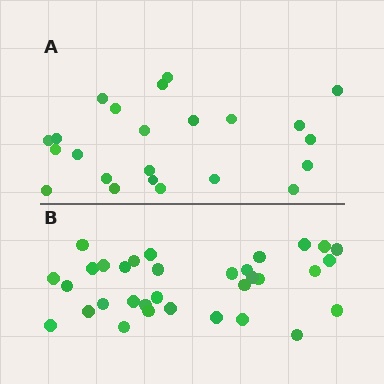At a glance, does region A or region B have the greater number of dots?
Region B (the bottom region) has more dots.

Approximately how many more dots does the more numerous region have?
Region B has roughly 10 or so more dots than region A.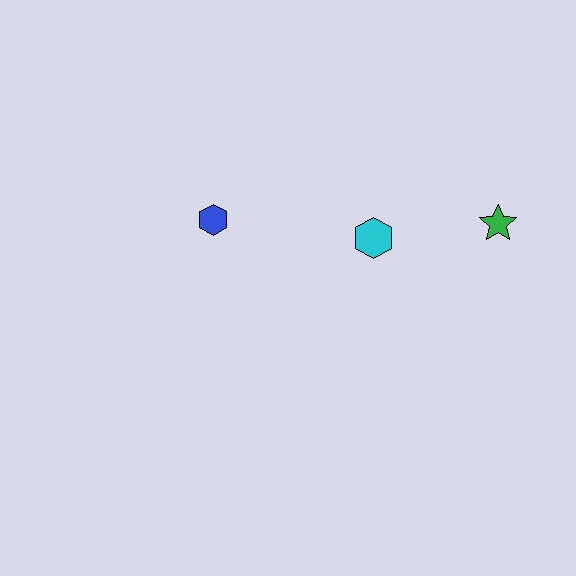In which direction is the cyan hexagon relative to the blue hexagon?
The cyan hexagon is to the right of the blue hexagon.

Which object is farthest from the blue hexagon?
The green star is farthest from the blue hexagon.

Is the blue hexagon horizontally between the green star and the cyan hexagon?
No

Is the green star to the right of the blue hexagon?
Yes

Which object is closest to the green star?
The cyan hexagon is closest to the green star.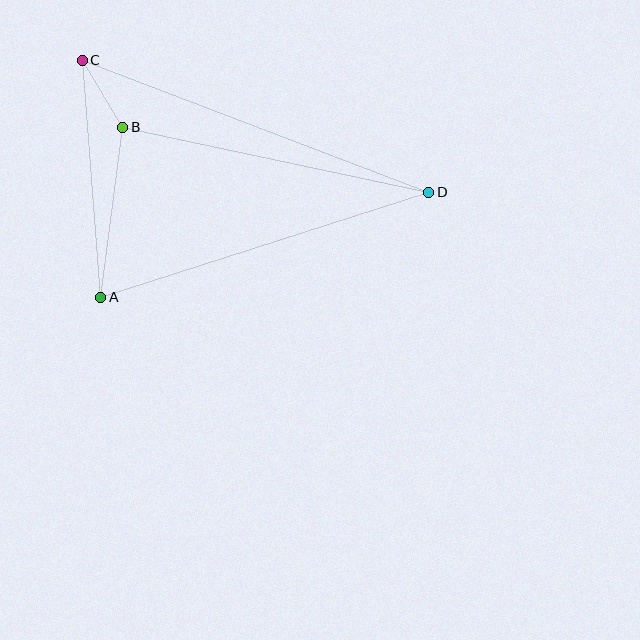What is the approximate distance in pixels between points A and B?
The distance between A and B is approximately 171 pixels.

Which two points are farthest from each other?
Points C and D are farthest from each other.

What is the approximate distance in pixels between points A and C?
The distance between A and C is approximately 238 pixels.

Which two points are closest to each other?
Points B and C are closest to each other.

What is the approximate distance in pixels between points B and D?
The distance between B and D is approximately 313 pixels.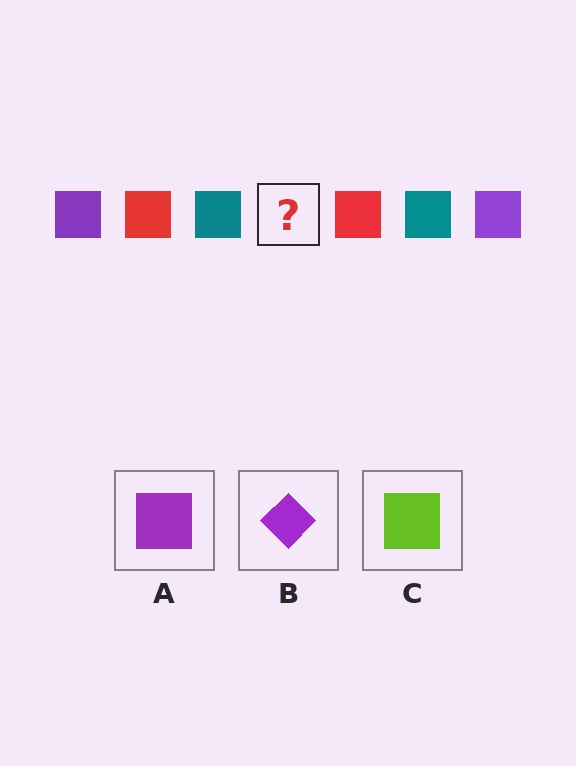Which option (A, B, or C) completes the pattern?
A.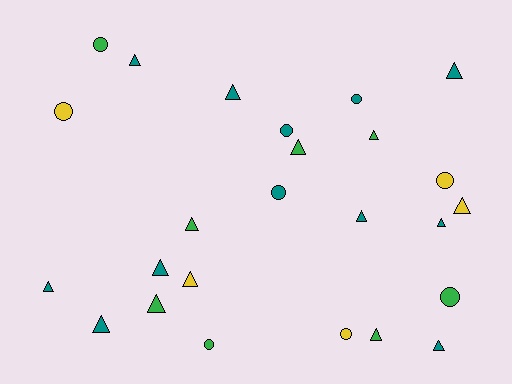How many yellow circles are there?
There are 3 yellow circles.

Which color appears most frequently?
Teal, with 12 objects.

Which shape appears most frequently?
Triangle, with 16 objects.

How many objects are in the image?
There are 25 objects.